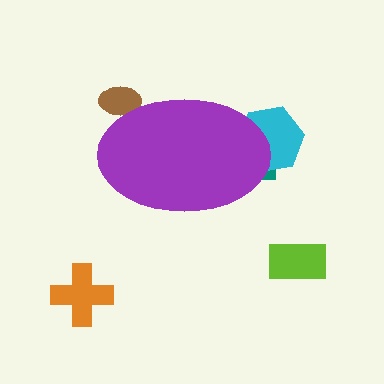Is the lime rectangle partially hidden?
No, the lime rectangle is fully visible.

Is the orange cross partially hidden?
No, the orange cross is fully visible.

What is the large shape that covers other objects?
A purple ellipse.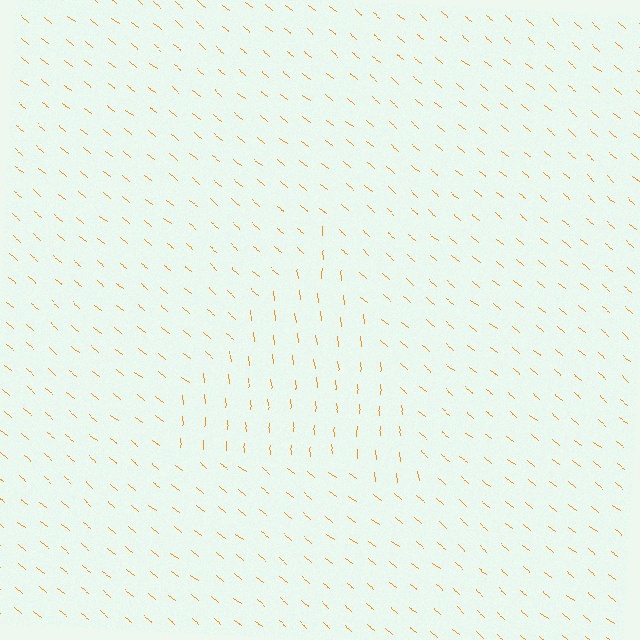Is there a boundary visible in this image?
Yes, there is a texture boundary formed by a change in line orientation.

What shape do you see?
I see a triangle.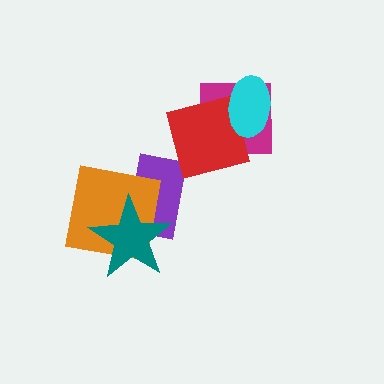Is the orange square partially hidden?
Yes, it is partially covered by another shape.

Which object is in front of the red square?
The cyan ellipse is in front of the red square.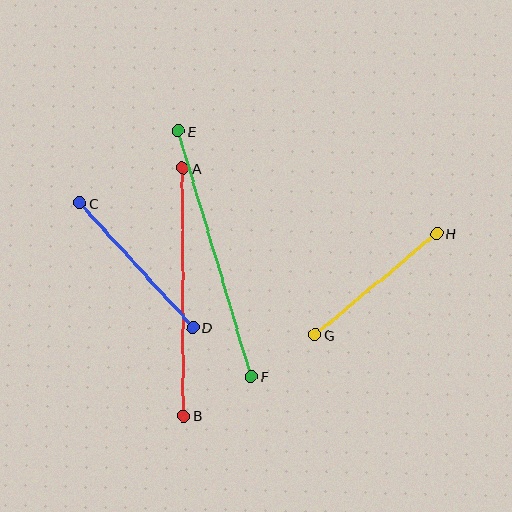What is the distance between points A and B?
The distance is approximately 247 pixels.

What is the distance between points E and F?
The distance is approximately 256 pixels.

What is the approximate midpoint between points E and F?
The midpoint is at approximately (215, 254) pixels.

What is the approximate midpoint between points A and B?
The midpoint is at approximately (183, 292) pixels.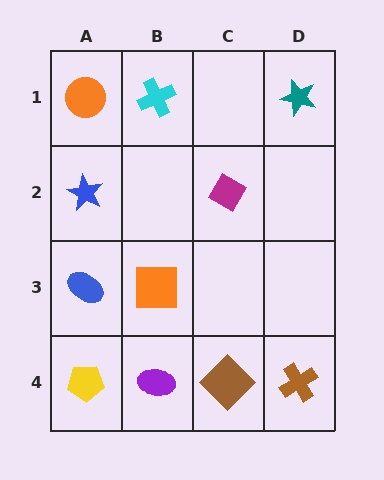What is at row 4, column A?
A yellow pentagon.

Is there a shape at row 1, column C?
No, that cell is empty.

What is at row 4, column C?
A brown diamond.